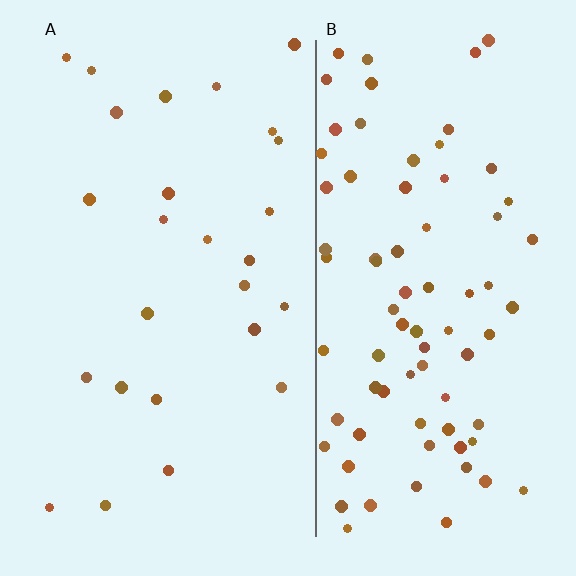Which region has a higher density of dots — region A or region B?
B (the right).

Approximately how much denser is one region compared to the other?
Approximately 3.2× — region B over region A.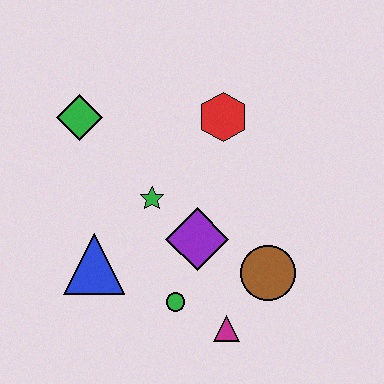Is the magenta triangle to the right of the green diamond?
Yes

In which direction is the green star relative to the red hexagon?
The green star is below the red hexagon.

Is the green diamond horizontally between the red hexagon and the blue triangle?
No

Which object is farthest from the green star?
The magenta triangle is farthest from the green star.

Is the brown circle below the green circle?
No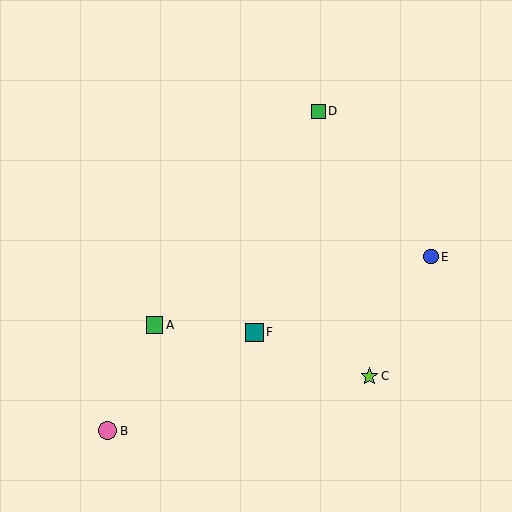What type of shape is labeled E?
Shape E is a blue circle.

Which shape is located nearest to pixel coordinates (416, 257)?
The blue circle (labeled E) at (431, 257) is nearest to that location.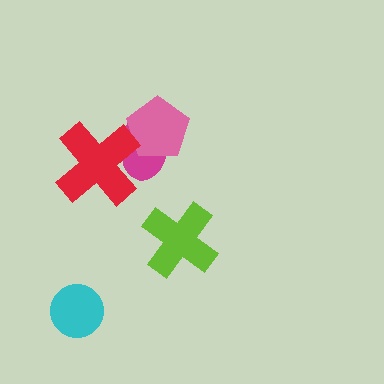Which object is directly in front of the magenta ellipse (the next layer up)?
The pink pentagon is directly in front of the magenta ellipse.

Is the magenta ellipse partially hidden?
Yes, it is partially covered by another shape.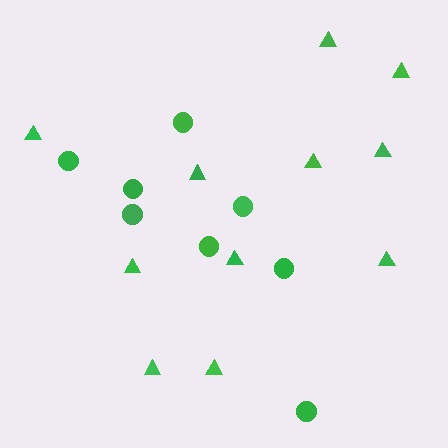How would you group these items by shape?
There are 2 groups: one group of circles (8) and one group of triangles (11).